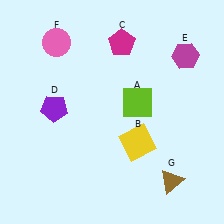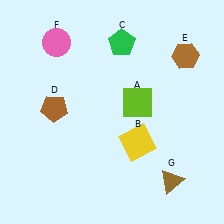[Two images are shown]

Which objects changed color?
C changed from magenta to green. D changed from purple to brown. E changed from magenta to brown.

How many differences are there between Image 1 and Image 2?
There are 3 differences between the two images.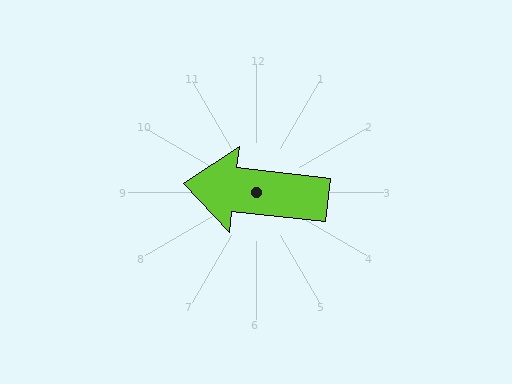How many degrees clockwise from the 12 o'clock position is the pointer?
Approximately 277 degrees.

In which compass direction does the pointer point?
West.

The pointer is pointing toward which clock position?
Roughly 9 o'clock.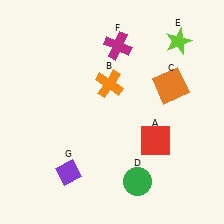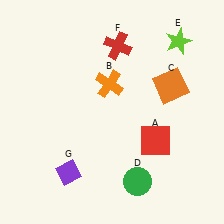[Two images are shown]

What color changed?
The cross (F) changed from magenta in Image 1 to red in Image 2.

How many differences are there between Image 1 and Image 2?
There is 1 difference between the two images.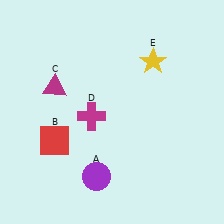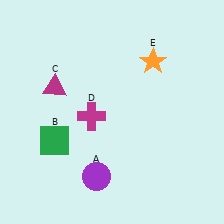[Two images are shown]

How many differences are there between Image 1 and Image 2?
There are 2 differences between the two images.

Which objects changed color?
B changed from red to green. E changed from yellow to orange.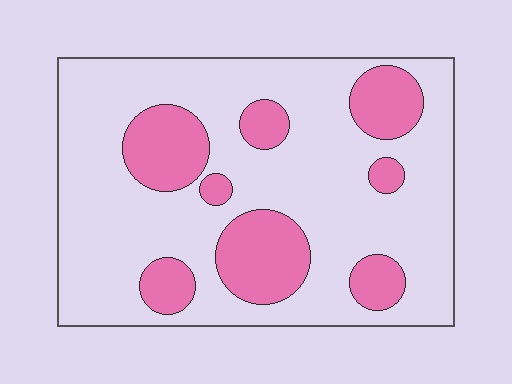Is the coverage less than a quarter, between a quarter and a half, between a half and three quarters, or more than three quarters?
Less than a quarter.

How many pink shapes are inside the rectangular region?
8.